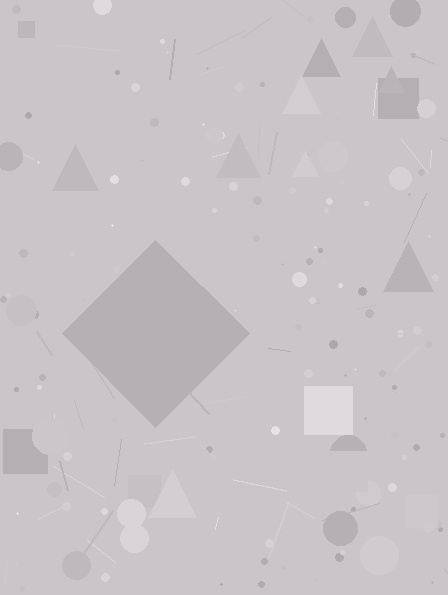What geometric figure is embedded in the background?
A diamond is embedded in the background.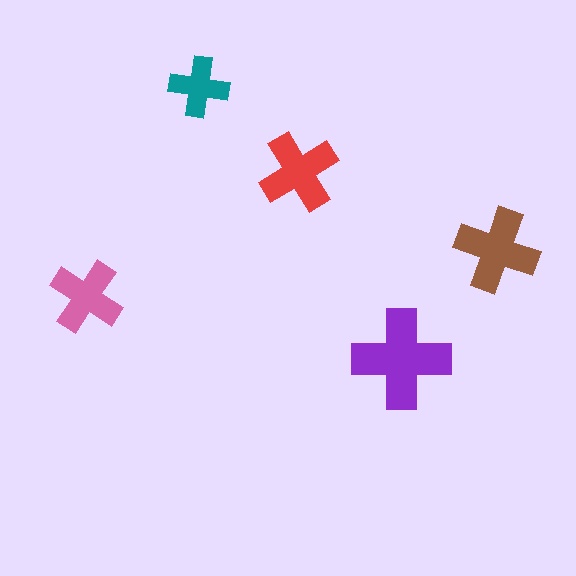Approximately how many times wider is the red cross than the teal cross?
About 1.5 times wider.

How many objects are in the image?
There are 5 objects in the image.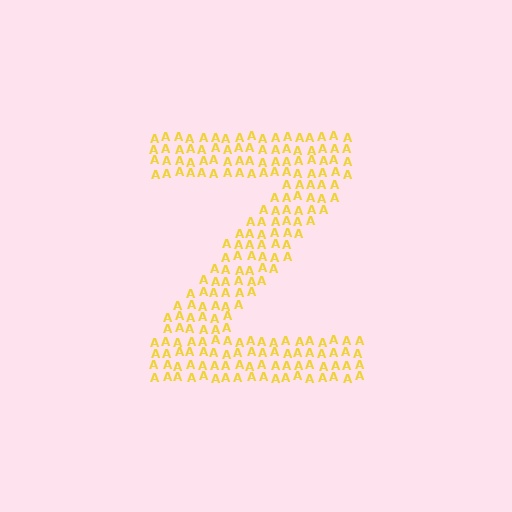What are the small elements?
The small elements are letter A's.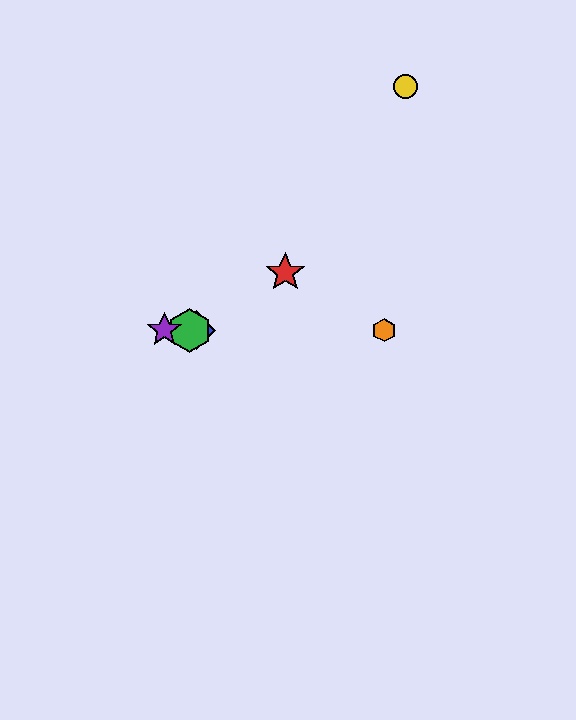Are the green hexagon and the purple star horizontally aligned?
Yes, both are at y≈330.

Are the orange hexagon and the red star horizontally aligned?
No, the orange hexagon is at y≈330 and the red star is at y≈272.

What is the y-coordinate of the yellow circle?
The yellow circle is at y≈87.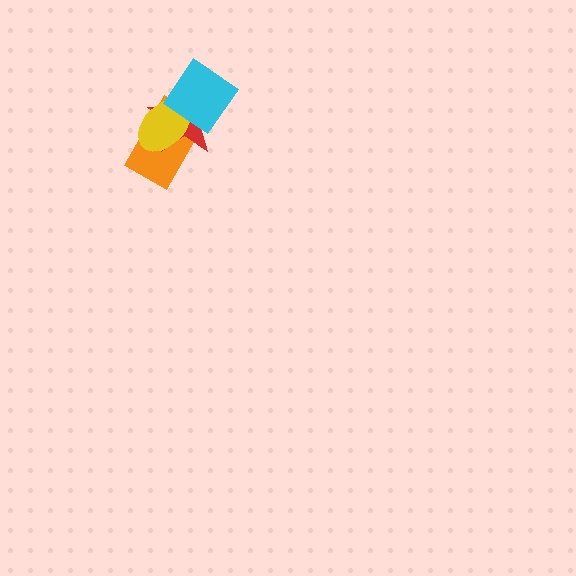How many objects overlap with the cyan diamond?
3 objects overlap with the cyan diamond.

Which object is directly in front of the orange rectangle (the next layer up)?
The red star is directly in front of the orange rectangle.